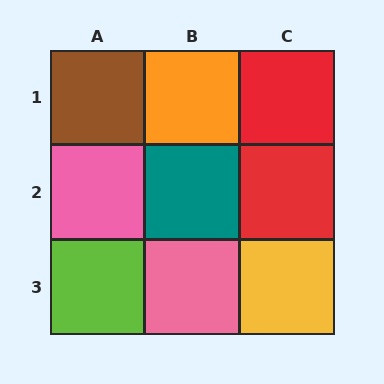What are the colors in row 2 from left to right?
Pink, teal, red.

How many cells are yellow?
1 cell is yellow.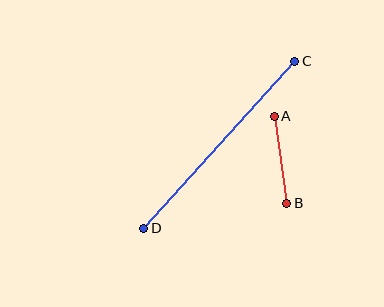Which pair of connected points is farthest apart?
Points C and D are farthest apart.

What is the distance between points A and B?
The distance is approximately 88 pixels.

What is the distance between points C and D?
The distance is approximately 225 pixels.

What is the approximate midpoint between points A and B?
The midpoint is at approximately (281, 160) pixels.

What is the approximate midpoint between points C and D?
The midpoint is at approximately (219, 145) pixels.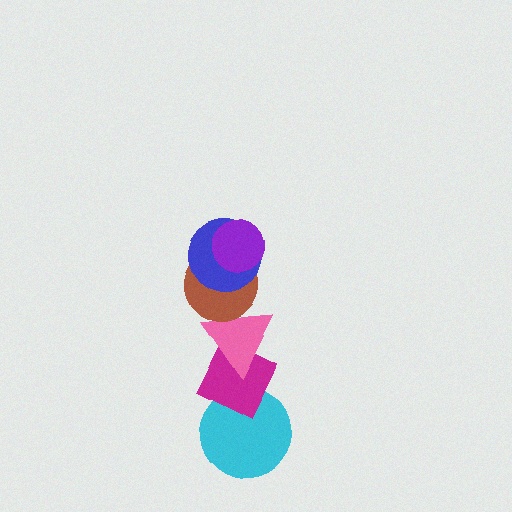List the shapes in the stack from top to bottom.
From top to bottom: the purple circle, the blue circle, the brown circle, the pink triangle, the magenta diamond, the cyan circle.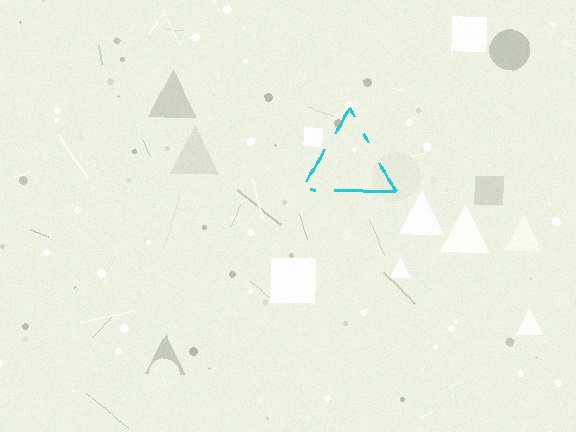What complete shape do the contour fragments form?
The contour fragments form a triangle.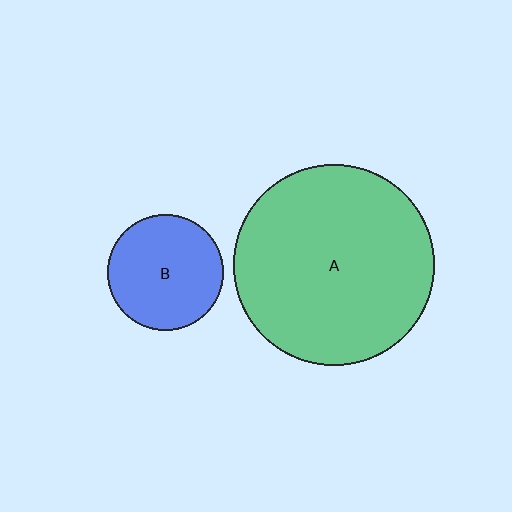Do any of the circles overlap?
No, none of the circles overlap.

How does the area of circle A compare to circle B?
Approximately 3.0 times.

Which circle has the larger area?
Circle A (green).